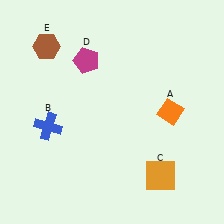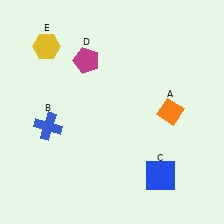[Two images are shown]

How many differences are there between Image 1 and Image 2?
There are 2 differences between the two images.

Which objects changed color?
C changed from orange to blue. E changed from brown to yellow.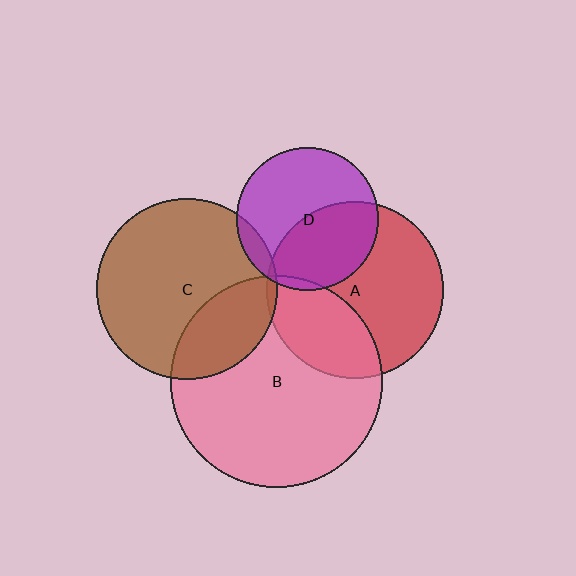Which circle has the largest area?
Circle B (pink).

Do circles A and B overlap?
Yes.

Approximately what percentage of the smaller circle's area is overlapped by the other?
Approximately 30%.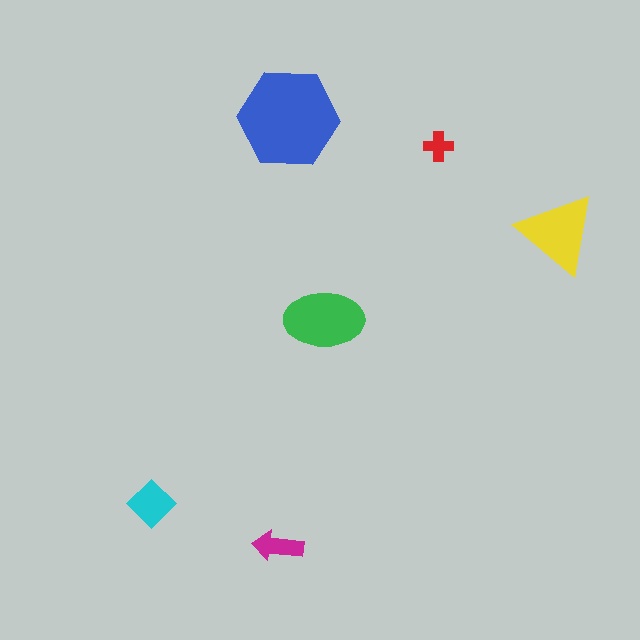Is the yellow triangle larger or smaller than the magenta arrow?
Larger.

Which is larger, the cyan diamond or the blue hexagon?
The blue hexagon.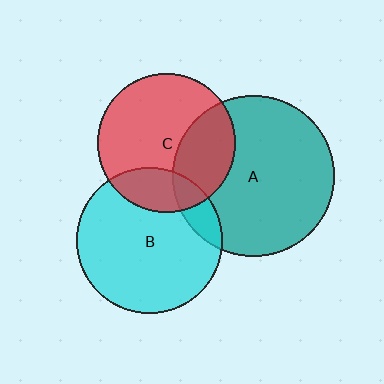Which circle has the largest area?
Circle A (teal).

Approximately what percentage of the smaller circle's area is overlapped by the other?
Approximately 30%.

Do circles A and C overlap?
Yes.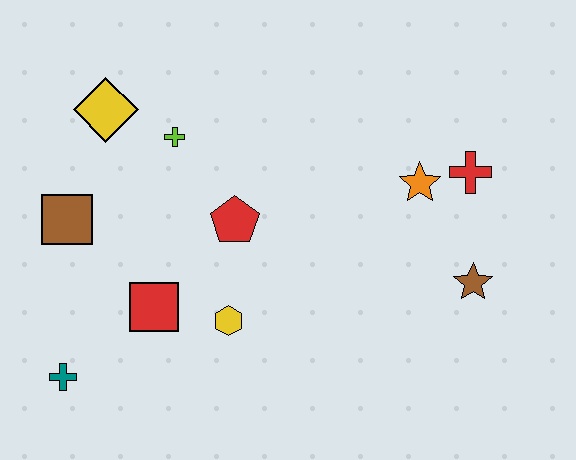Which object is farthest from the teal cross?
The red cross is farthest from the teal cross.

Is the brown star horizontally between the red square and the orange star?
No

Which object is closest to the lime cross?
The yellow diamond is closest to the lime cross.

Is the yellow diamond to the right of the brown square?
Yes